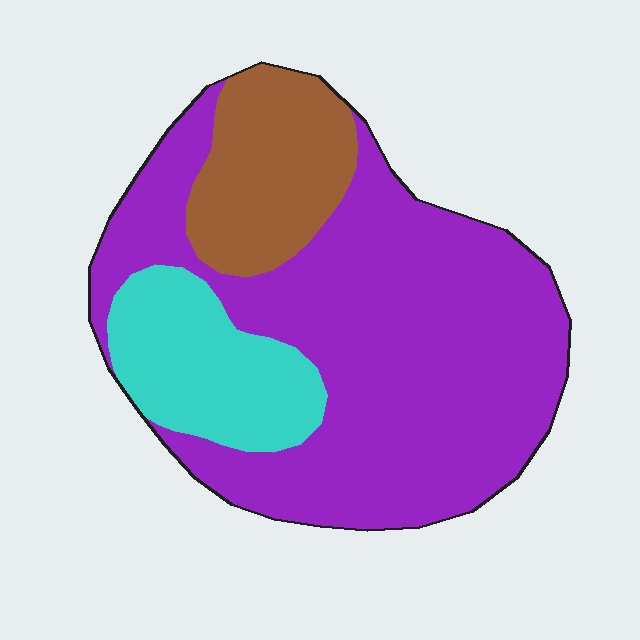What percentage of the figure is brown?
Brown covers around 15% of the figure.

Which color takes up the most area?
Purple, at roughly 65%.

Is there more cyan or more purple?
Purple.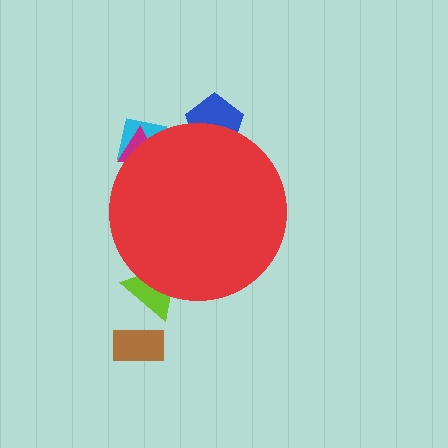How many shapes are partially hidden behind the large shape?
4 shapes are partially hidden.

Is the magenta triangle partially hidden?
Yes, the magenta triangle is partially hidden behind the red circle.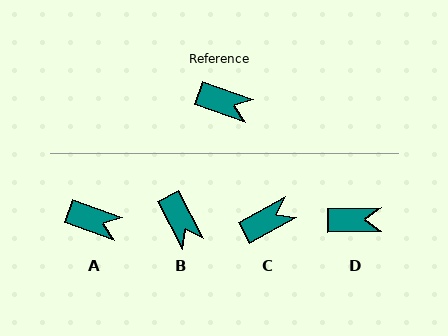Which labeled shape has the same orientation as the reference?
A.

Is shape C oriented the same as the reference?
No, it is off by about 49 degrees.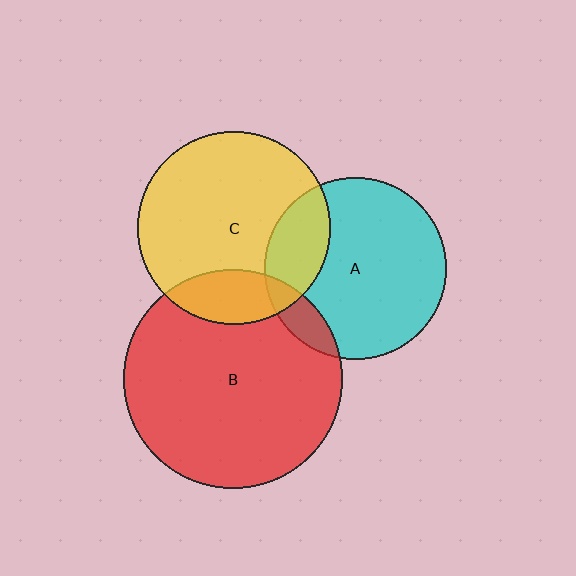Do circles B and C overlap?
Yes.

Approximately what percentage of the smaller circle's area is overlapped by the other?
Approximately 20%.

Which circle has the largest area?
Circle B (red).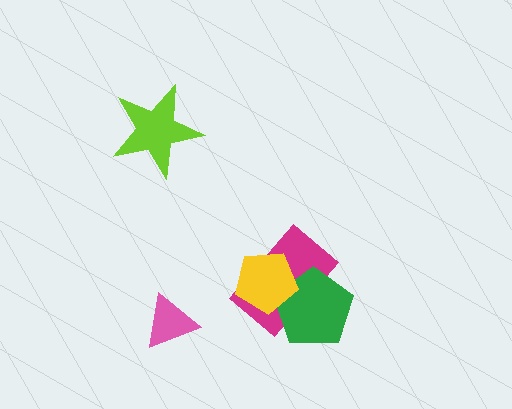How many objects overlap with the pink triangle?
0 objects overlap with the pink triangle.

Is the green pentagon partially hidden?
Yes, it is partially covered by another shape.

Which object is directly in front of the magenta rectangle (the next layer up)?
The green pentagon is directly in front of the magenta rectangle.